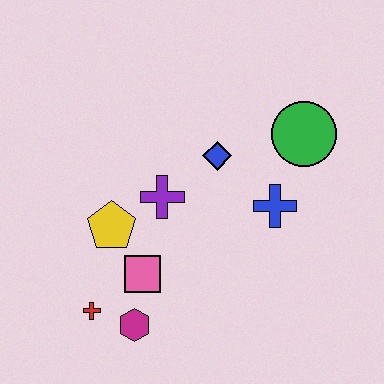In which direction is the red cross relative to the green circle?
The red cross is to the left of the green circle.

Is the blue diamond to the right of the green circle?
No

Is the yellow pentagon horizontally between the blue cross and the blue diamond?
No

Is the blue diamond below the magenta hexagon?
No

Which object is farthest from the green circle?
The red cross is farthest from the green circle.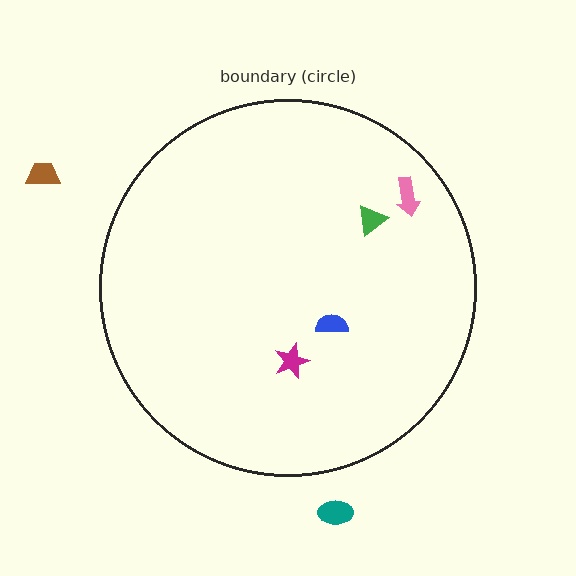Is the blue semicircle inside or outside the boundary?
Inside.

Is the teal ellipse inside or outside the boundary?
Outside.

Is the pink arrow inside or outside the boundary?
Inside.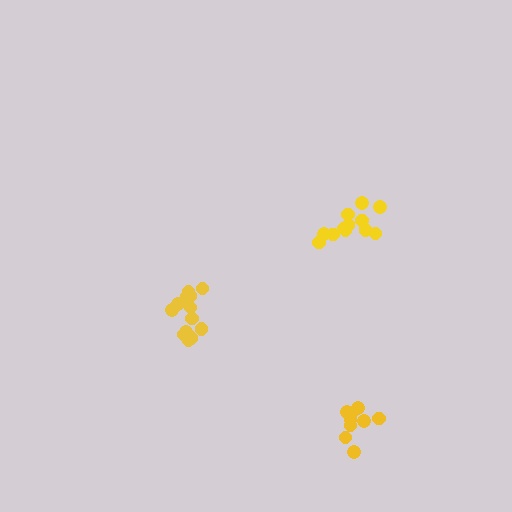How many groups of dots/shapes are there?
There are 3 groups.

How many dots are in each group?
Group 1: 14 dots, Group 2: 9 dots, Group 3: 12 dots (35 total).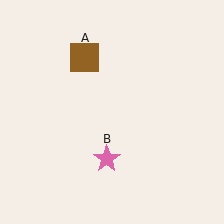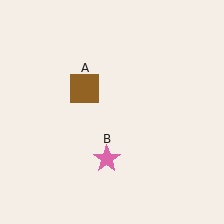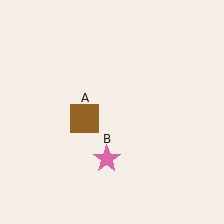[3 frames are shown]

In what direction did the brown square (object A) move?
The brown square (object A) moved down.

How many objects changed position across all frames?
1 object changed position: brown square (object A).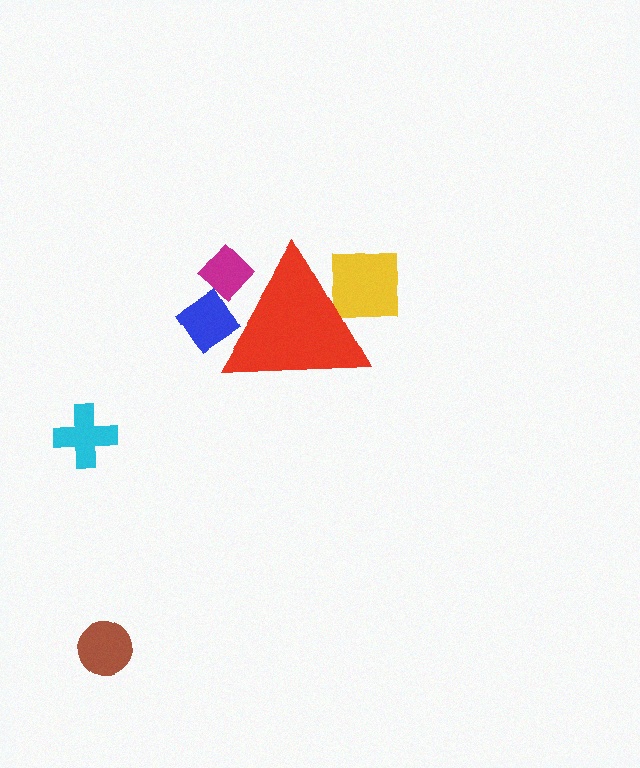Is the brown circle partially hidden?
No, the brown circle is fully visible.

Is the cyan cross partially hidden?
No, the cyan cross is fully visible.